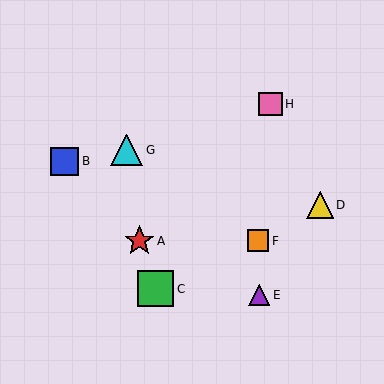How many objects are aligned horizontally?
2 objects (A, F) are aligned horizontally.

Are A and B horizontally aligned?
No, A is at y≈241 and B is at y≈161.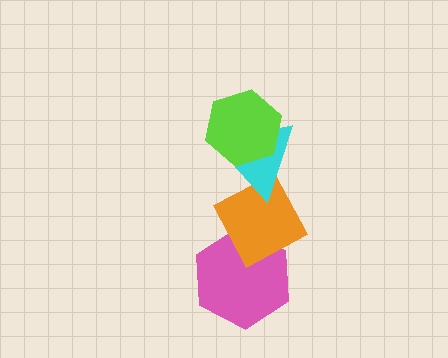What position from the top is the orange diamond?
The orange diamond is 3rd from the top.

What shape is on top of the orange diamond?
The cyan triangle is on top of the orange diamond.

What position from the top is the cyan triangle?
The cyan triangle is 2nd from the top.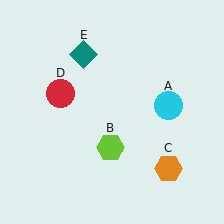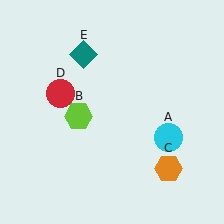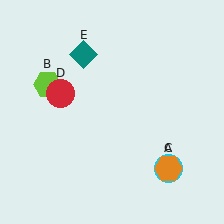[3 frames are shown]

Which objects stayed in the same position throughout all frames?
Orange hexagon (object C) and red circle (object D) and teal diamond (object E) remained stationary.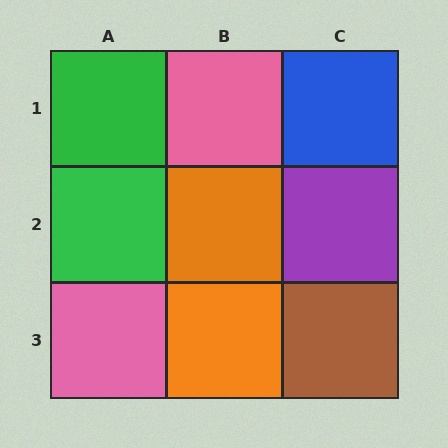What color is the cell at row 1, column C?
Blue.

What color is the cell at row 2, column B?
Orange.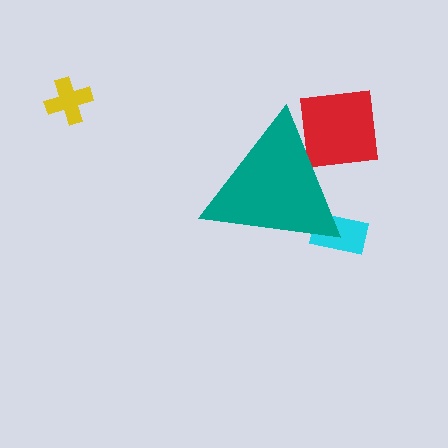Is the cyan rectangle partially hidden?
Yes, the cyan rectangle is partially hidden behind the teal triangle.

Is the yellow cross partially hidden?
No, the yellow cross is fully visible.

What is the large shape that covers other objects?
A teal triangle.